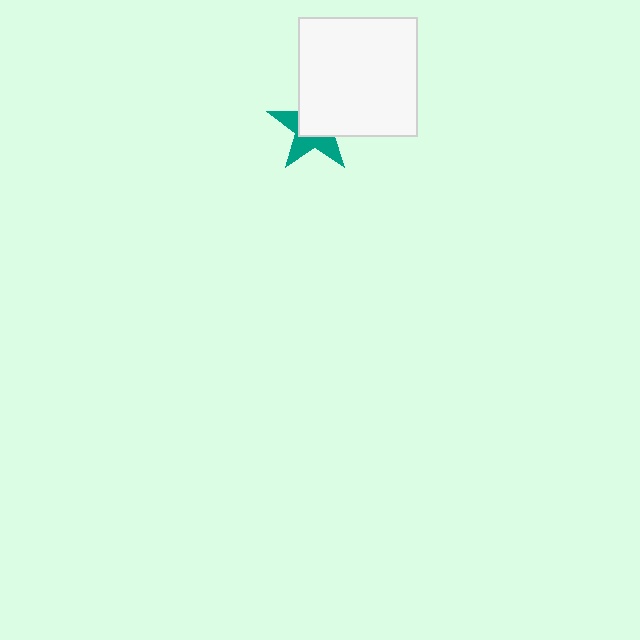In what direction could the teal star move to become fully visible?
The teal star could move toward the lower-left. That would shift it out from behind the white square entirely.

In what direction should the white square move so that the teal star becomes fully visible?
The white square should move toward the upper-right. That is the shortest direction to clear the overlap and leave the teal star fully visible.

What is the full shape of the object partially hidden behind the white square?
The partially hidden object is a teal star.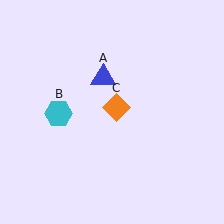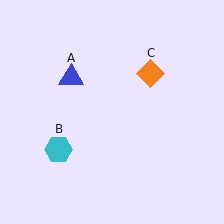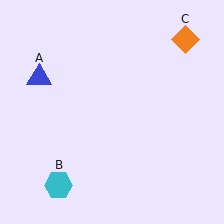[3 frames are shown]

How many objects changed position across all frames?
3 objects changed position: blue triangle (object A), cyan hexagon (object B), orange diamond (object C).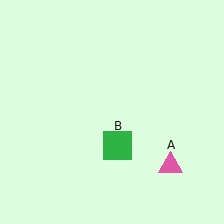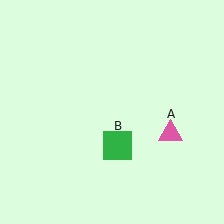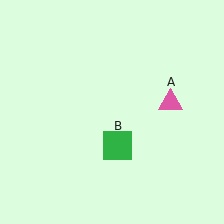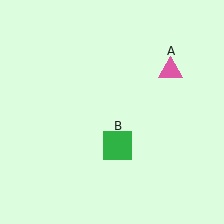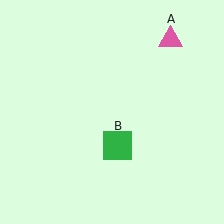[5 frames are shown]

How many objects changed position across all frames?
1 object changed position: pink triangle (object A).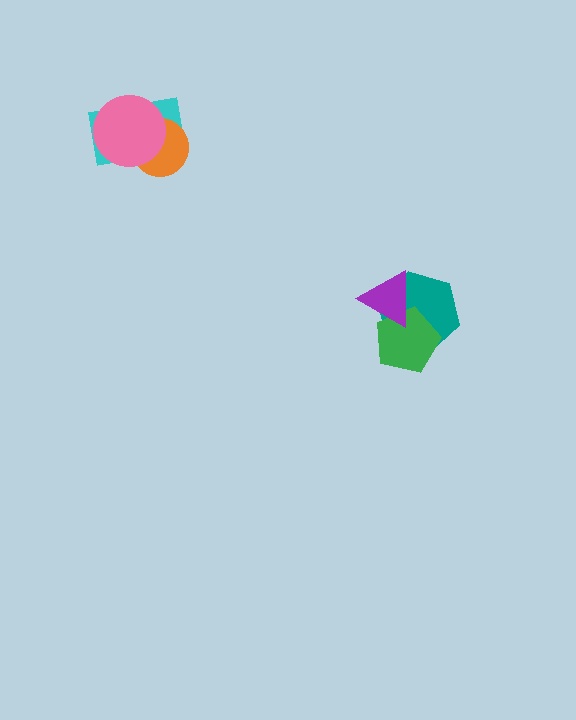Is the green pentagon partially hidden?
Yes, it is partially covered by another shape.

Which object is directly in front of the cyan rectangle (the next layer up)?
The orange circle is directly in front of the cyan rectangle.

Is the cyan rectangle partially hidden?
Yes, it is partially covered by another shape.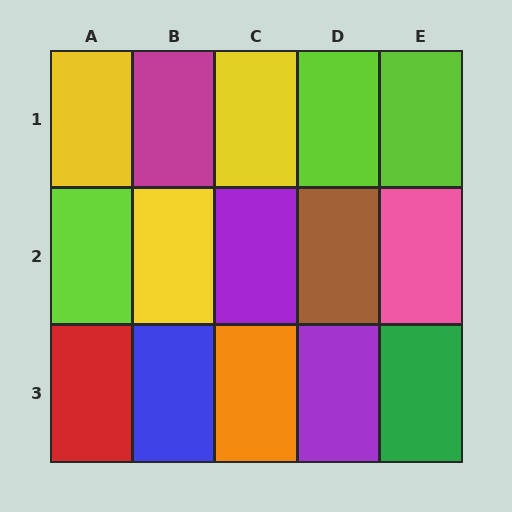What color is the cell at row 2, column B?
Yellow.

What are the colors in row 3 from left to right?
Red, blue, orange, purple, green.